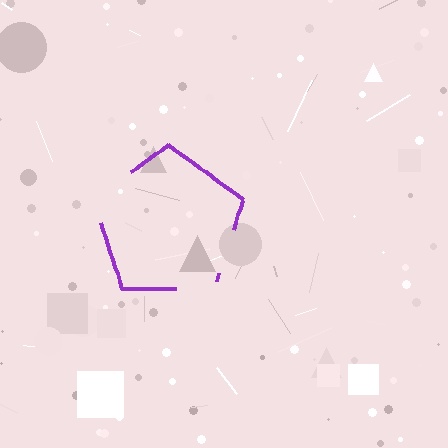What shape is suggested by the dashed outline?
The dashed outline suggests a pentagon.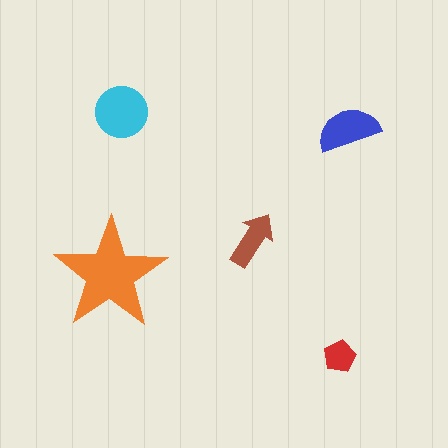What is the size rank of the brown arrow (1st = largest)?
4th.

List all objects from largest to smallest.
The orange star, the cyan circle, the blue semicircle, the brown arrow, the red pentagon.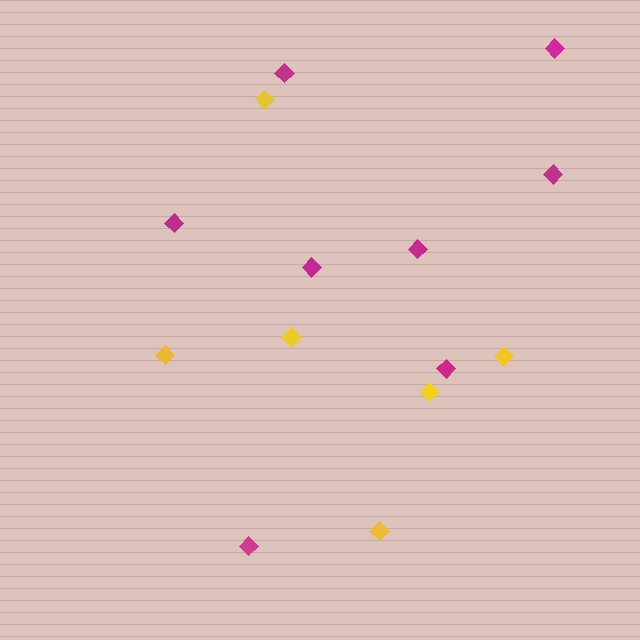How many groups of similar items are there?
There are 2 groups: one group of yellow diamonds (6) and one group of magenta diamonds (8).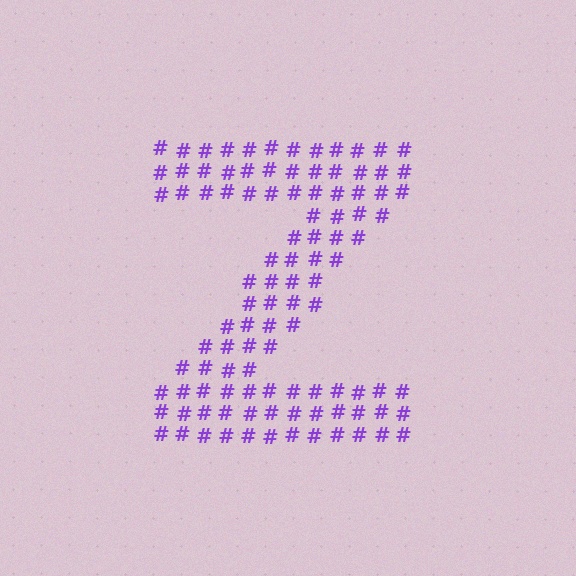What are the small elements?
The small elements are hash symbols.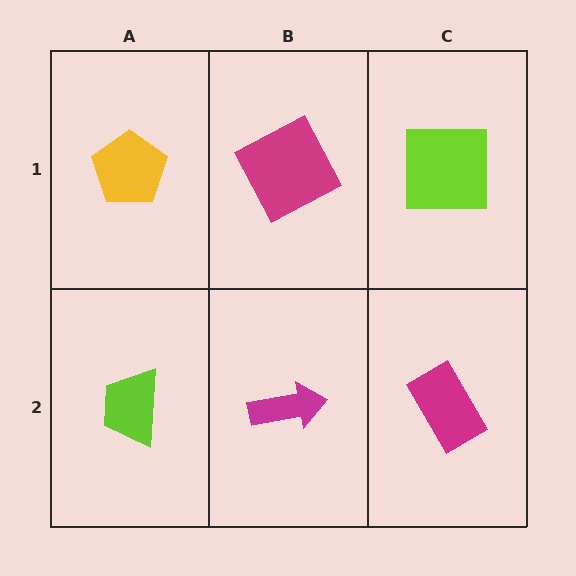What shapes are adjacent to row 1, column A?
A lime trapezoid (row 2, column A), a magenta square (row 1, column B).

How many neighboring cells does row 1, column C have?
2.